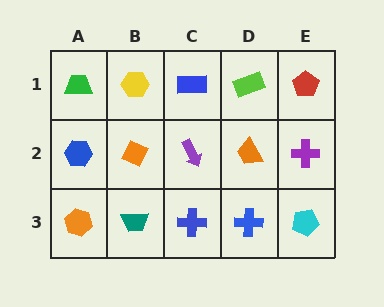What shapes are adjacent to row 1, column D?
An orange trapezoid (row 2, column D), a blue rectangle (row 1, column C), a red pentagon (row 1, column E).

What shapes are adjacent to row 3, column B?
An orange diamond (row 2, column B), an orange hexagon (row 3, column A), a blue cross (row 3, column C).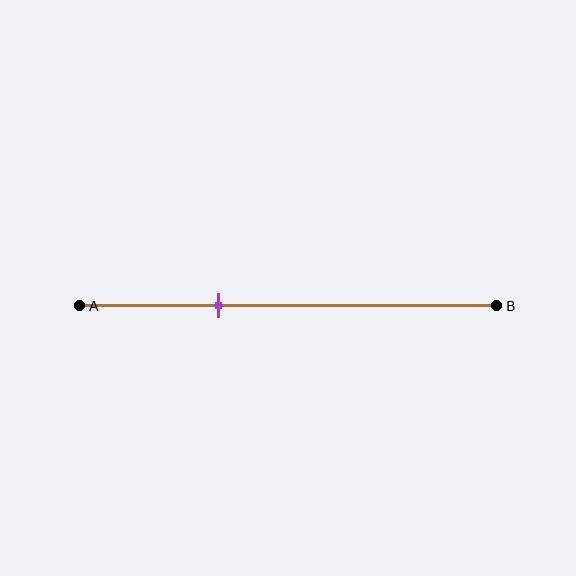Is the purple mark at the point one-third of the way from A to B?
Yes, the mark is approximately at the one-third point.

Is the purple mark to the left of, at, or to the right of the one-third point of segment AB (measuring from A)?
The purple mark is approximately at the one-third point of segment AB.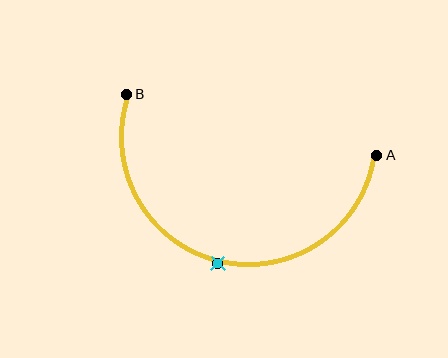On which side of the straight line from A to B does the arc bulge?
The arc bulges below the straight line connecting A and B.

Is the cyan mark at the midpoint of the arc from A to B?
Yes. The cyan mark lies on the arc at equal arc-length from both A and B — it is the arc midpoint.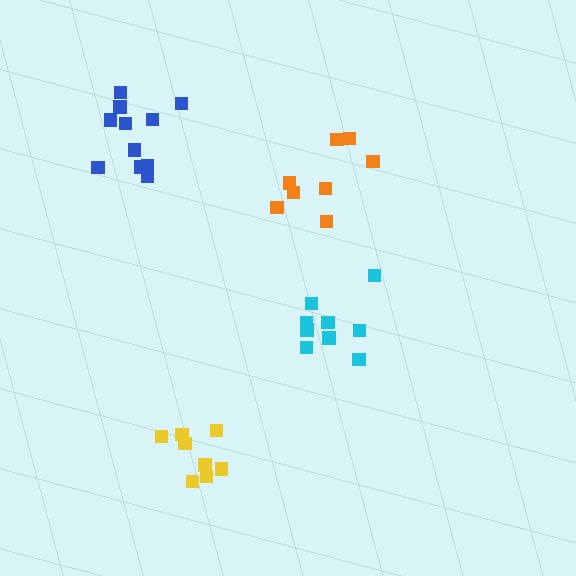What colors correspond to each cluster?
The clusters are colored: blue, yellow, orange, cyan.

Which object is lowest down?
The yellow cluster is bottommost.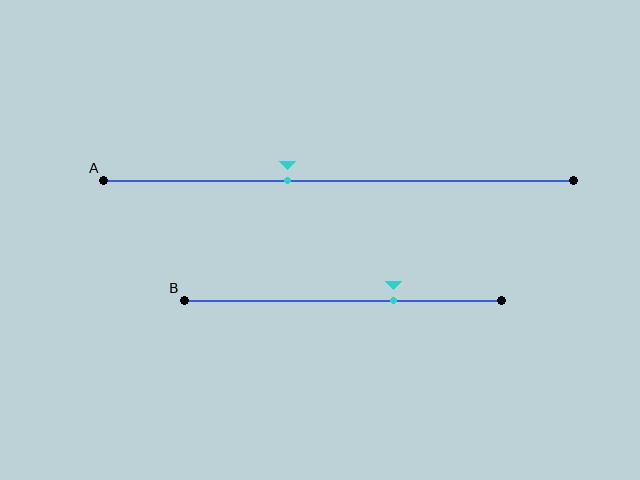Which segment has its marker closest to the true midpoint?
Segment A has its marker closest to the true midpoint.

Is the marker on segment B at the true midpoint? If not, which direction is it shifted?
No, the marker on segment B is shifted to the right by about 16% of the segment length.